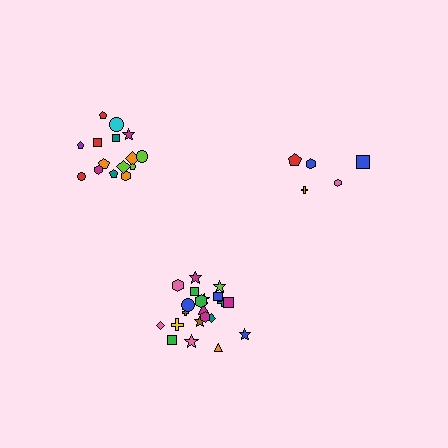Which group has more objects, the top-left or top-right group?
The top-left group.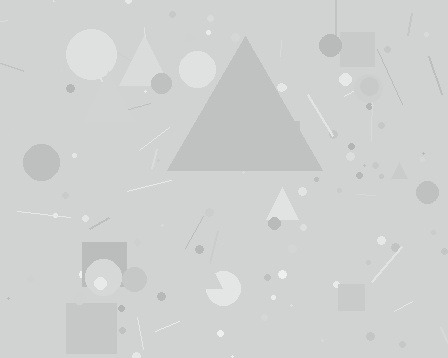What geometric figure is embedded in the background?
A triangle is embedded in the background.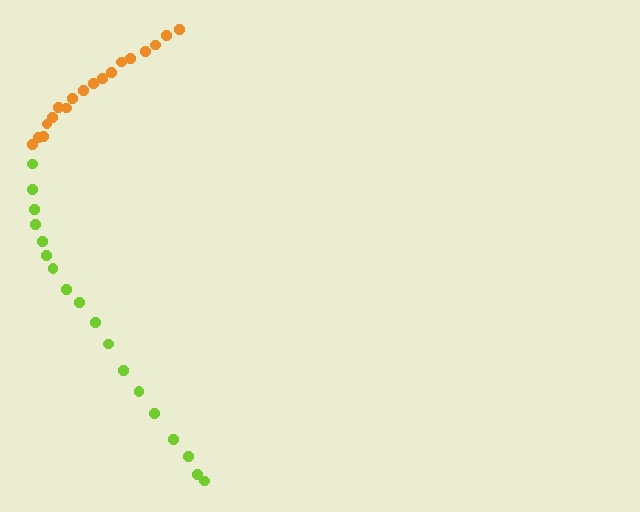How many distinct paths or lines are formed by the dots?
There are 2 distinct paths.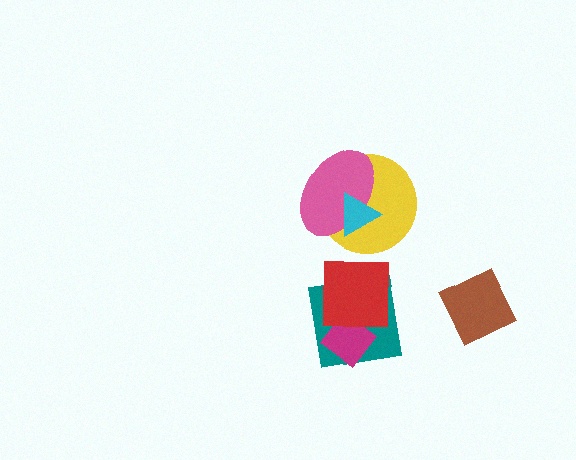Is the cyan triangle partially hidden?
No, no other shape covers it.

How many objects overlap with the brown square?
0 objects overlap with the brown square.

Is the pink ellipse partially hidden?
Yes, it is partially covered by another shape.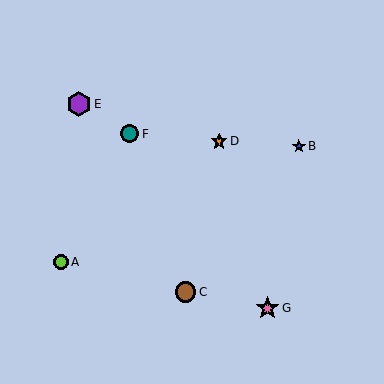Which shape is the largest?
The purple hexagon (labeled E) is the largest.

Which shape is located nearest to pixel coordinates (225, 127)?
The orange star (labeled D) at (219, 141) is nearest to that location.